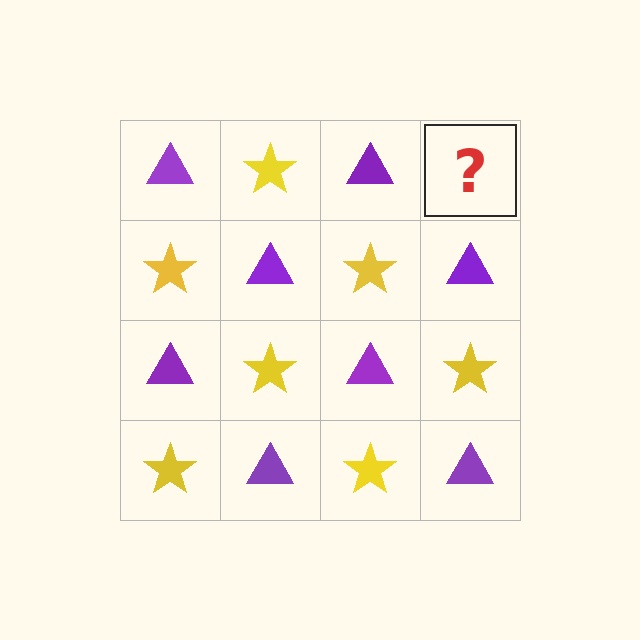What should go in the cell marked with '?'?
The missing cell should contain a yellow star.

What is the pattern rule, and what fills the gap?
The rule is that it alternates purple triangle and yellow star in a checkerboard pattern. The gap should be filled with a yellow star.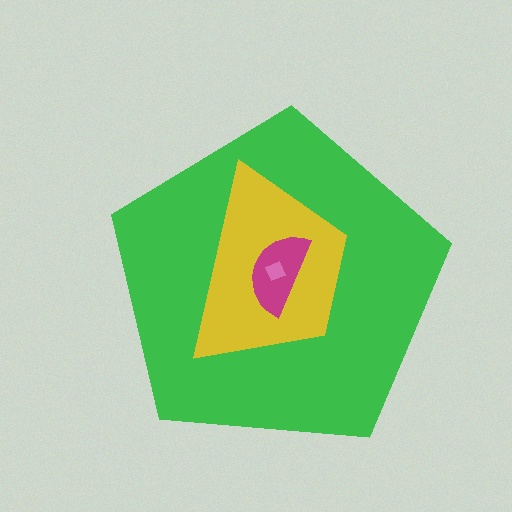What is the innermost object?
The pink diamond.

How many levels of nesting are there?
4.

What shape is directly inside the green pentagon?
The yellow trapezoid.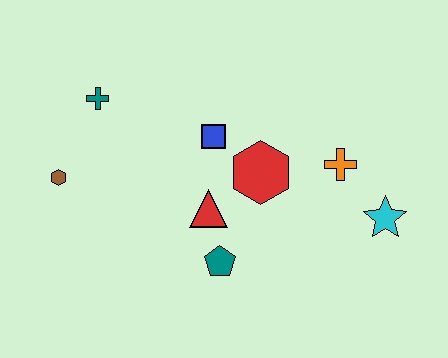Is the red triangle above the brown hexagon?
No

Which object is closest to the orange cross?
The cyan star is closest to the orange cross.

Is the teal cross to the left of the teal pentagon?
Yes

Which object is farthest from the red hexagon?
The brown hexagon is farthest from the red hexagon.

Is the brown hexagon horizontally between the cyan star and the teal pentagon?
No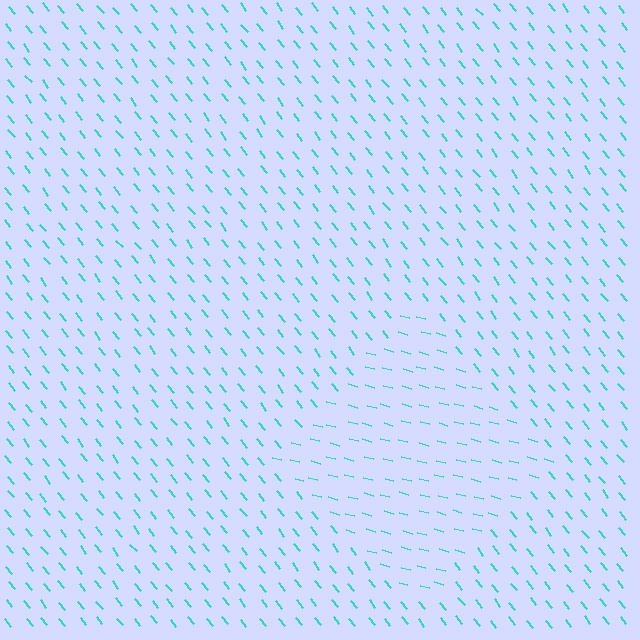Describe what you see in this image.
The image is filled with small cyan line segments. A diamond region in the image has lines oriented differently from the surrounding lines, creating a visible texture boundary.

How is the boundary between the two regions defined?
The boundary is defined purely by a change in line orientation (approximately 35 degrees difference). All lines are the same color and thickness.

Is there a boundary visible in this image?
Yes, there is a texture boundary formed by a change in line orientation.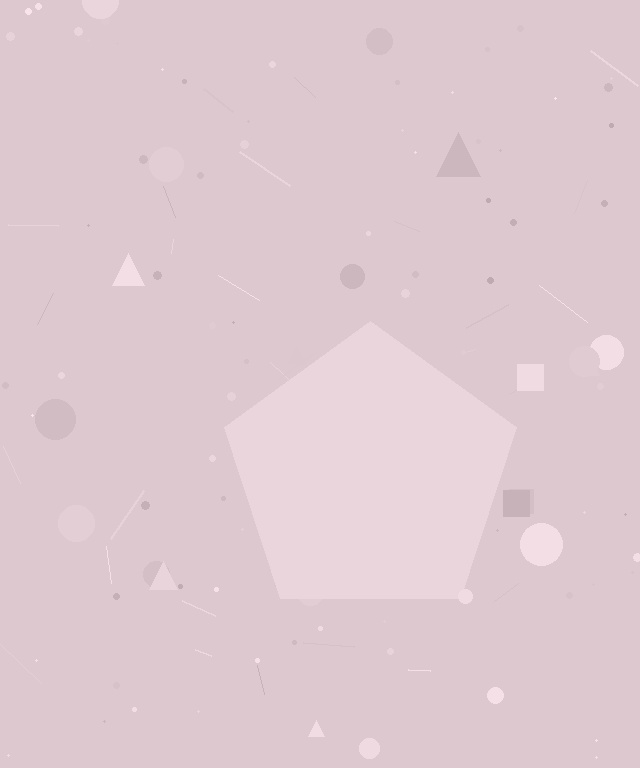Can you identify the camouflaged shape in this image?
The camouflaged shape is a pentagon.